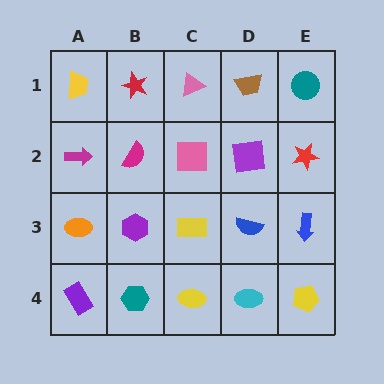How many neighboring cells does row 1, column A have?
2.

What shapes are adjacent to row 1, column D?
A purple square (row 2, column D), a pink triangle (row 1, column C), a teal circle (row 1, column E).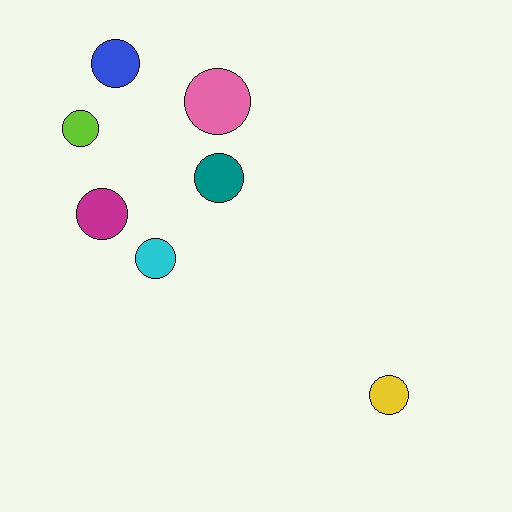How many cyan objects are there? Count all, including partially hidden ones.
There is 1 cyan object.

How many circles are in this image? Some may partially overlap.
There are 7 circles.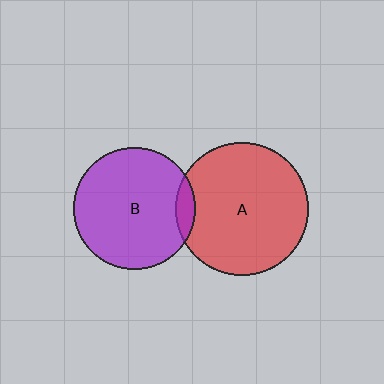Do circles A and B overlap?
Yes.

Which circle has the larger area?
Circle A (red).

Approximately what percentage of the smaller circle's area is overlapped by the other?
Approximately 10%.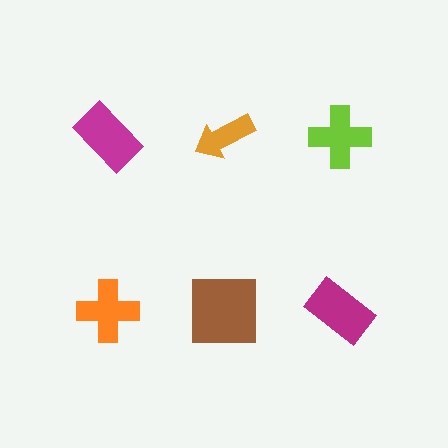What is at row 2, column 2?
A brown square.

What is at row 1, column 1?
A magenta rectangle.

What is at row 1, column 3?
A lime cross.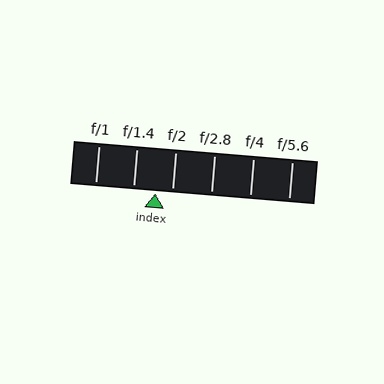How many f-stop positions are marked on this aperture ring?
There are 6 f-stop positions marked.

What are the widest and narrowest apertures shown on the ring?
The widest aperture shown is f/1 and the narrowest is f/5.6.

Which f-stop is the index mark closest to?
The index mark is closest to f/2.